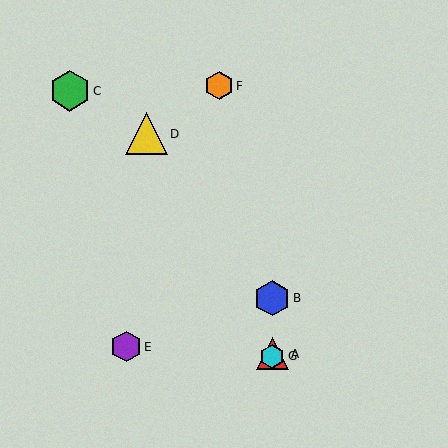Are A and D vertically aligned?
No, A is at x≈272 and D is at x≈146.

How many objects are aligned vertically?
3 objects (A, B, G) are aligned vertically.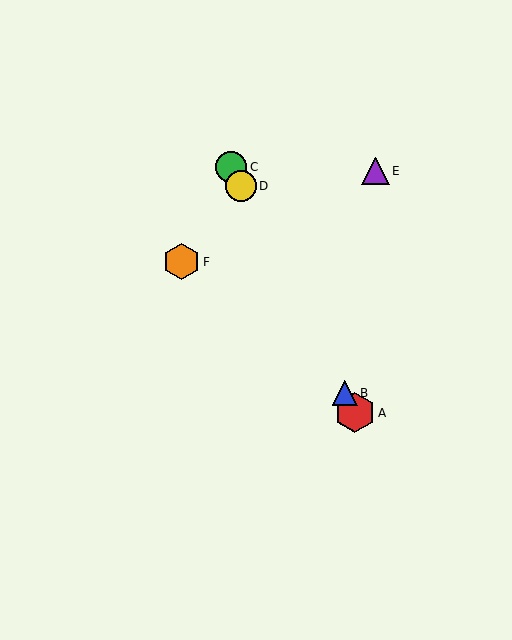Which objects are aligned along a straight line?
Objects A, B, C, D are aligned along a straight line.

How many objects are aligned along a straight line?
4 objects (A, B, C, D) are aligned along a straight line.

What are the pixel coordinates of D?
Object D is at (241, 186).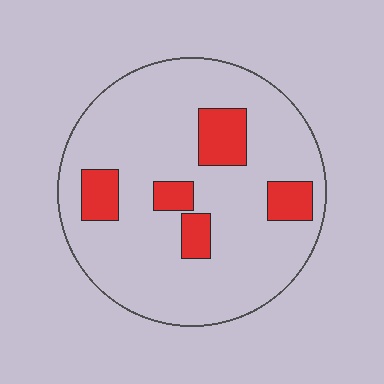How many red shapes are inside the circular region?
5.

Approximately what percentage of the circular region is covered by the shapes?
Approximately 15%.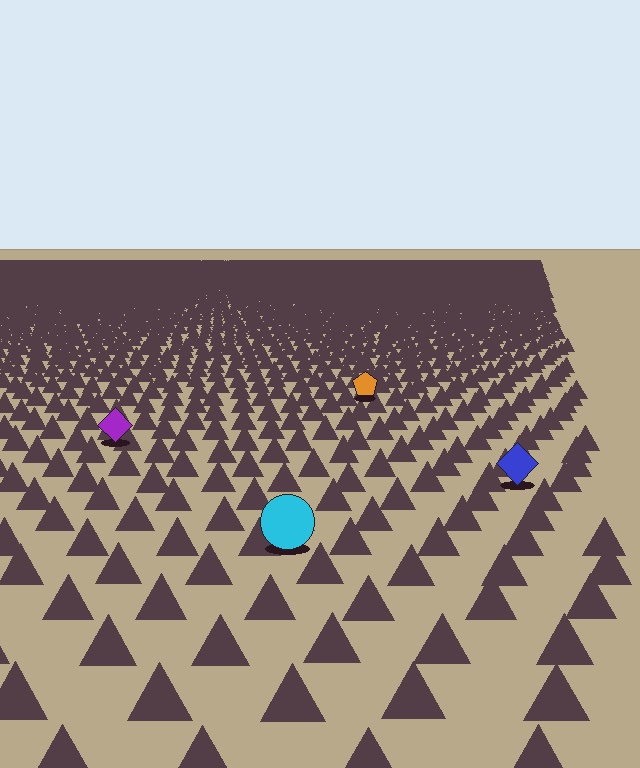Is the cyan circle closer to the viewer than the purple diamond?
Yes. The cyan circle is closer — you can tell from the texture gradient: the ground texture is coarser near it.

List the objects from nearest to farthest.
From nearest to farthest: the cyan circle, the blue diamond, the purple diamond, the orange pentagon.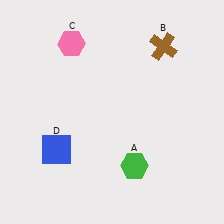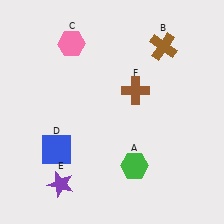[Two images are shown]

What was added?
A purple star (E), a brown cross (F) were added in Image 2.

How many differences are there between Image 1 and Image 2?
There are 2 differences between the two images.